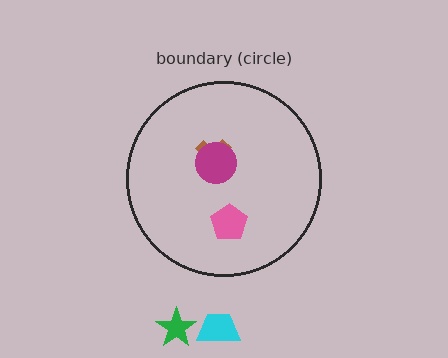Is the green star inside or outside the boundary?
Outside.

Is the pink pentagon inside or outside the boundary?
Inside.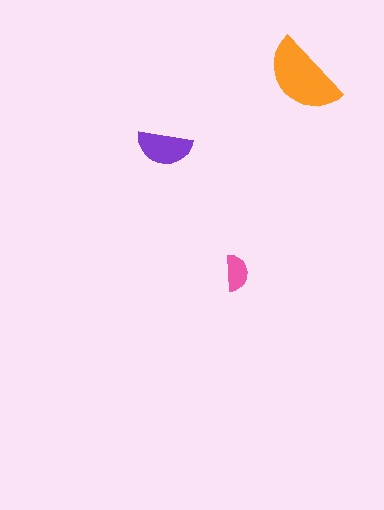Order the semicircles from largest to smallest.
the orange one, the purple one, the pink one.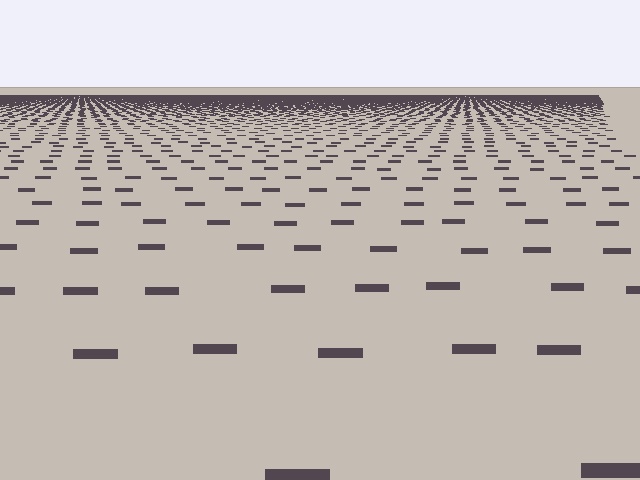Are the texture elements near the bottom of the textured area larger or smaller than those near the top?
Larger. Near the bottom, elements are closer to the viewer and appear at a bigger on-screen size.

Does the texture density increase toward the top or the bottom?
Density increases toward the top.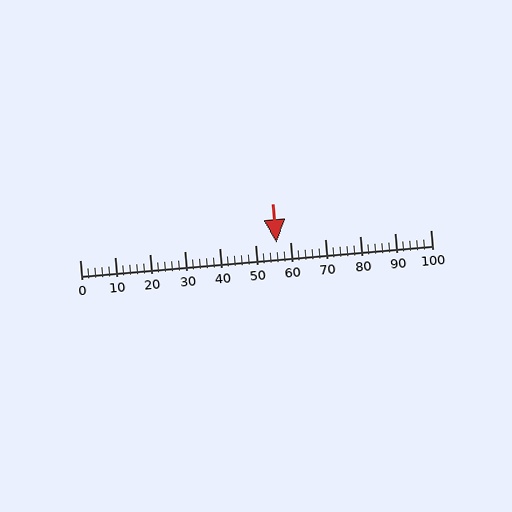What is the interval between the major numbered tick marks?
The major tick marks are spaced 10 units apart.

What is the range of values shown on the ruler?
The ruler shows values from 0 to 100.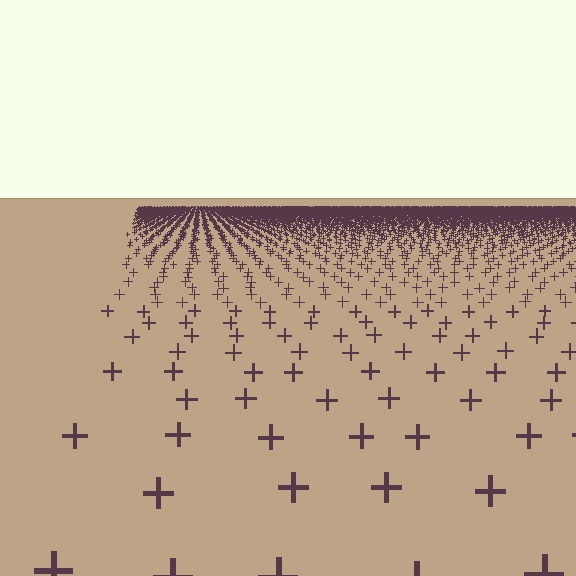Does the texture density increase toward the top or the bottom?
Density increases toward the top.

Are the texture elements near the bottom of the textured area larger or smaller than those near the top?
Larger. Near the bottom, elements are closer to the viewer and appear at a bigger on-screen size.